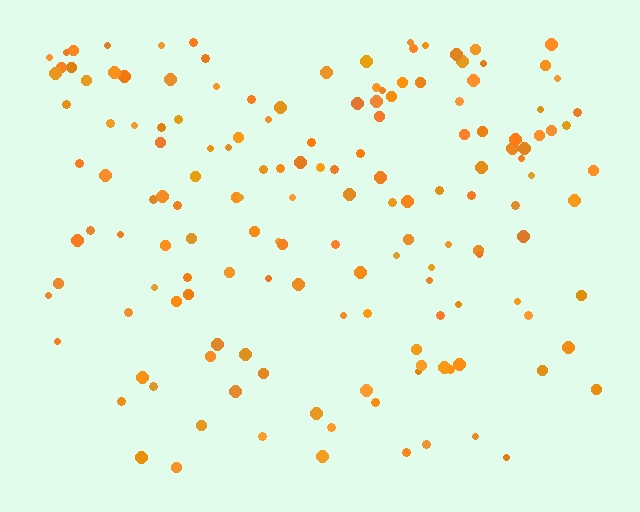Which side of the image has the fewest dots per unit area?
The bottom.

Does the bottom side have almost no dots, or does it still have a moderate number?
Still a moderate number, just noticeably fewer than the top.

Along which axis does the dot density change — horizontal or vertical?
Vertical.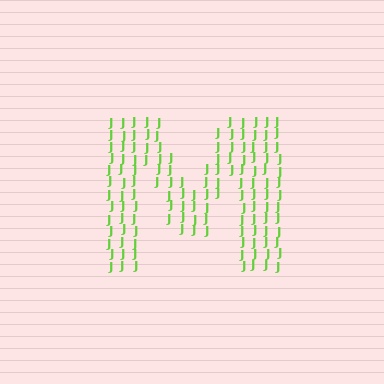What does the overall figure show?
The overall figure shows the letter M.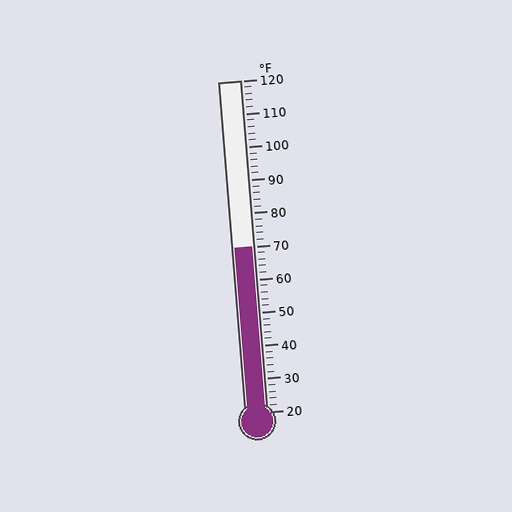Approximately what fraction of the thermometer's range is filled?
The thermometer is filled to approximately 50% of its range.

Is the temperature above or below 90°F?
The temperature is below 90°F.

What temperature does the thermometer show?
The thermometer shows approximately 70°F.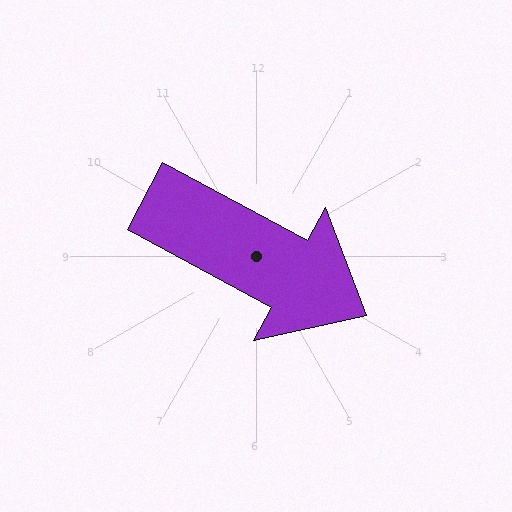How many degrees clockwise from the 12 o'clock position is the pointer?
Approximately 118 degrees.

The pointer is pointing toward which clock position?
Roughly 4 o'clock.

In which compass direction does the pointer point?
Southeast.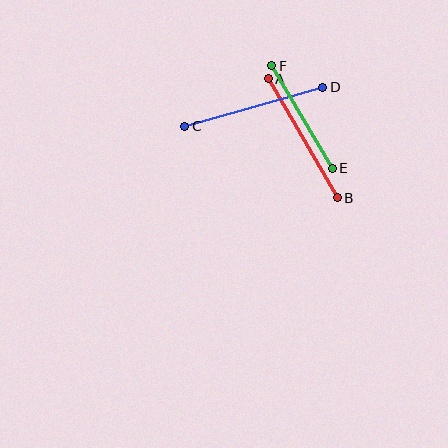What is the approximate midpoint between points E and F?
The midpoint is at approximately (302, 117) pixels.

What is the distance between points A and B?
The distance is approximately 138 pixels.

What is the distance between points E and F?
The distance is approximately 119 pixels.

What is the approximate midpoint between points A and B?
The midpoint is at approximately (303, 138) pixels.